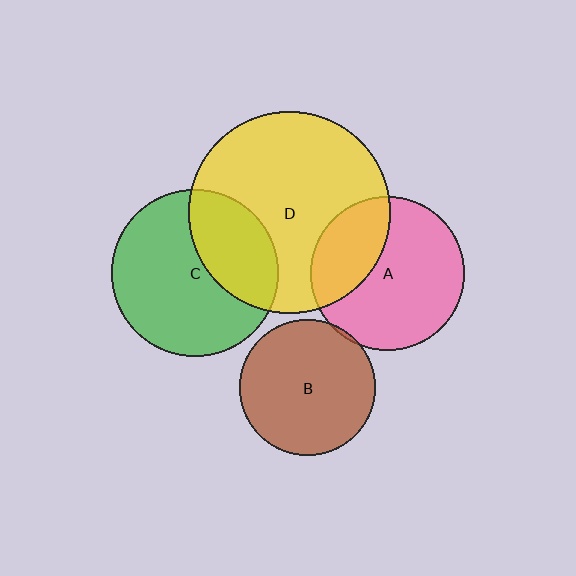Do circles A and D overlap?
Yes.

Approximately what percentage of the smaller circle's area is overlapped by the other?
Approximately 30%.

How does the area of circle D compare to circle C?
Approximately 1.5 times.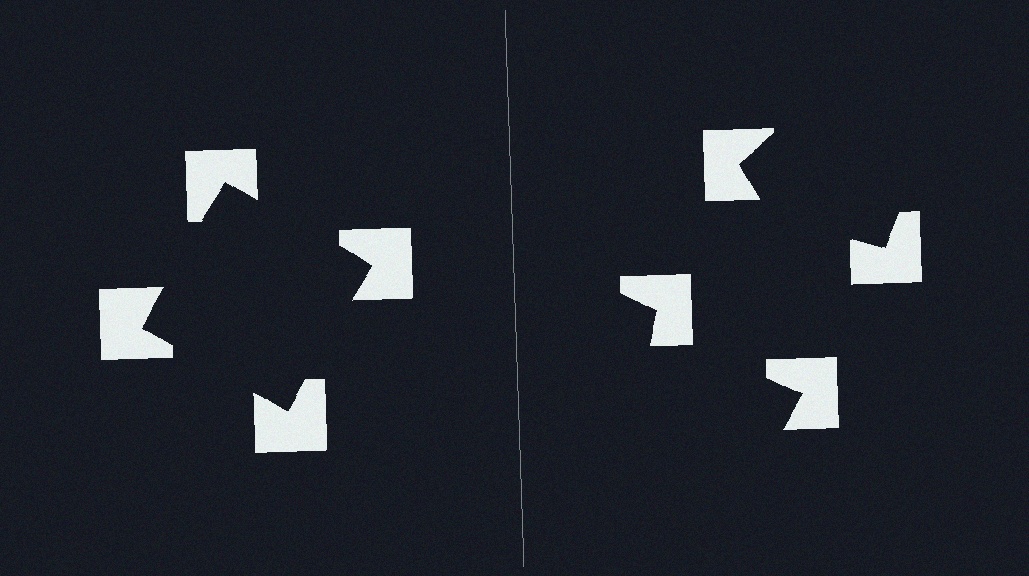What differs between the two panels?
The notched squares are positioned identically on both sides; only the wedge orientations differ. On the left they align to a square; on the right they are misaligned.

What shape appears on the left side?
An illusory square.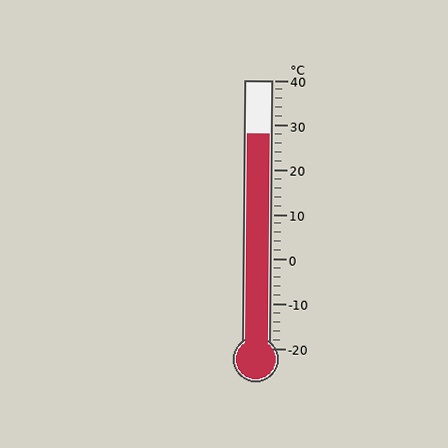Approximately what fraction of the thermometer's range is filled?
The thermometer is filled to approximately 80% of its range.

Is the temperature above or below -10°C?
The temperature is above -10°C.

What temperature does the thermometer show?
The thermometer shows approximately 28°C.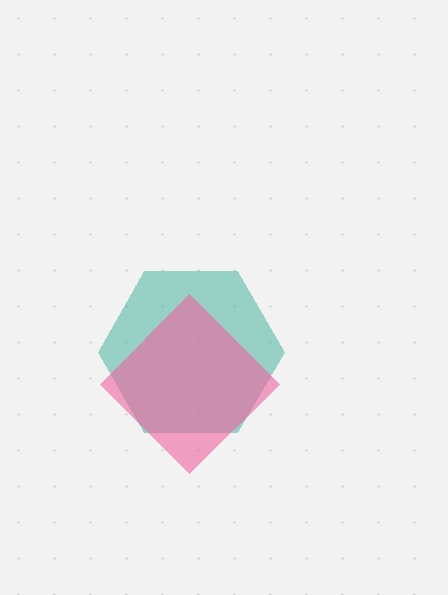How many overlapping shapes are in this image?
There are 2 overlapping shapes in the image.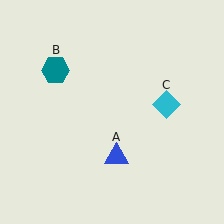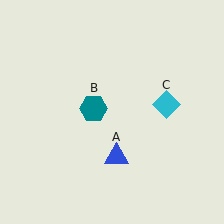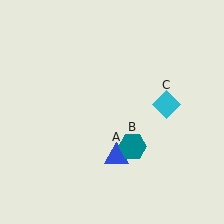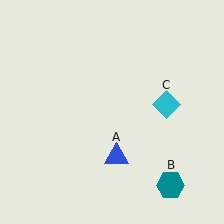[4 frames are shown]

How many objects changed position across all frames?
1 object changed position: teal hexagon (object B).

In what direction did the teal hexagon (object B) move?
The teal hexagon (object B) moved down and to the right.